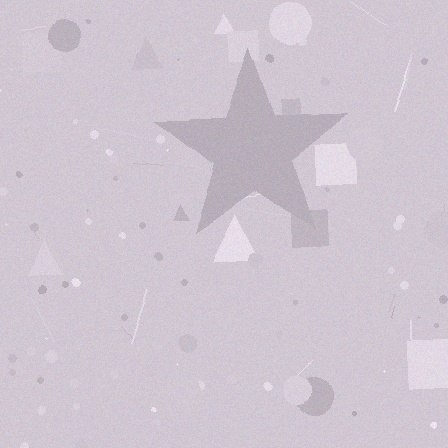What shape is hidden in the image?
A star is hidden in the image.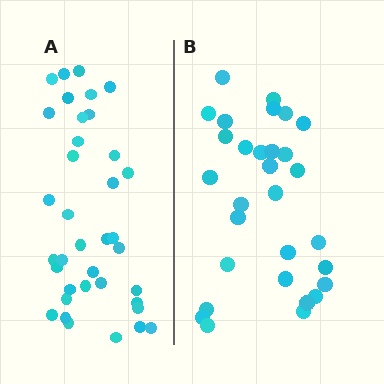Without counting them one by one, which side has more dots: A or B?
Region A (the left region) has more dots.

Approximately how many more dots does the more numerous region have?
Region A has roughly 8 or so more dots than region B.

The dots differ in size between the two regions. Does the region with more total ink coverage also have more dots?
No. Region B has more total ink coverage because its dots are larger, but region A actually contains more individual dots. Total area can be misleading — the number of items is what matters here.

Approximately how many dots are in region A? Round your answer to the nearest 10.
About 40 dots. (The exact count is 37, which rounds to 40.)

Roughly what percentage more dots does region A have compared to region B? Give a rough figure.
About 25% more.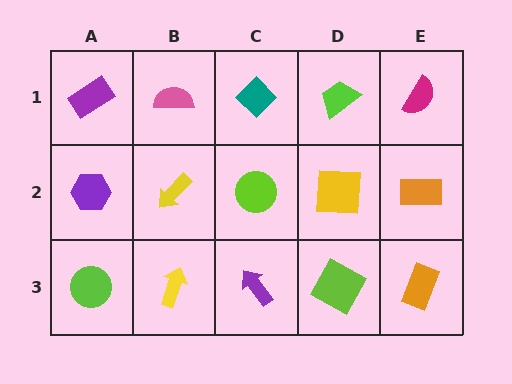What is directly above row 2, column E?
A magenta semicircle.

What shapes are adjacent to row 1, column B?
A yellow arrow (row 2, column B), a purple rectangle (row 1, column A), a teal diamond (row 1, column C).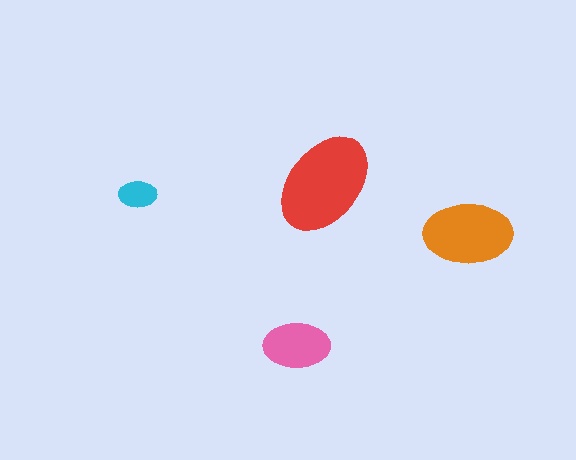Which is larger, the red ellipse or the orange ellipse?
The red one.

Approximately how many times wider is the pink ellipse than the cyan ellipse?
About 1.5 times wider.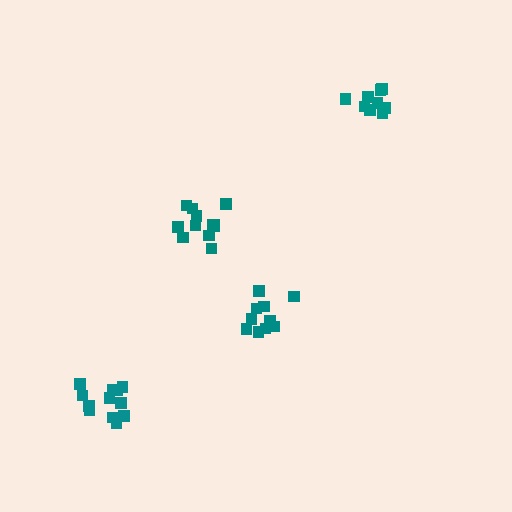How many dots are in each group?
Group 1: 10 dots, Group 2: 9 dots, Group 3: 12 dots, Group 4: 12 dots (43 total).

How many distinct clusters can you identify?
There are 4 distinct clusters.